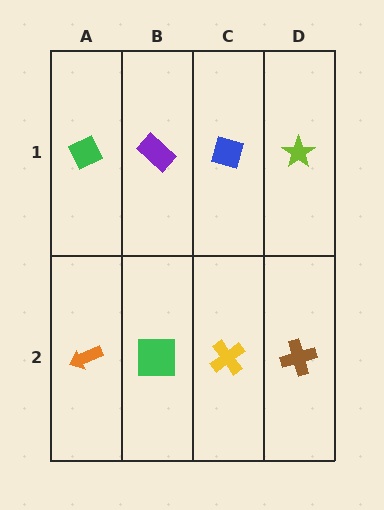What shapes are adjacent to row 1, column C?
A yellow cross (row 2, column C), a purple rectangle (row 1, column B), a lime star (row 1, column D).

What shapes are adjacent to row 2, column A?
A green diamond (row 1, column A), a green square (row 2, column B).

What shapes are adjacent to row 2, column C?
A blue diamond (row 1, column C), a green square (row 2, column B), a brown cross (row 2, column D).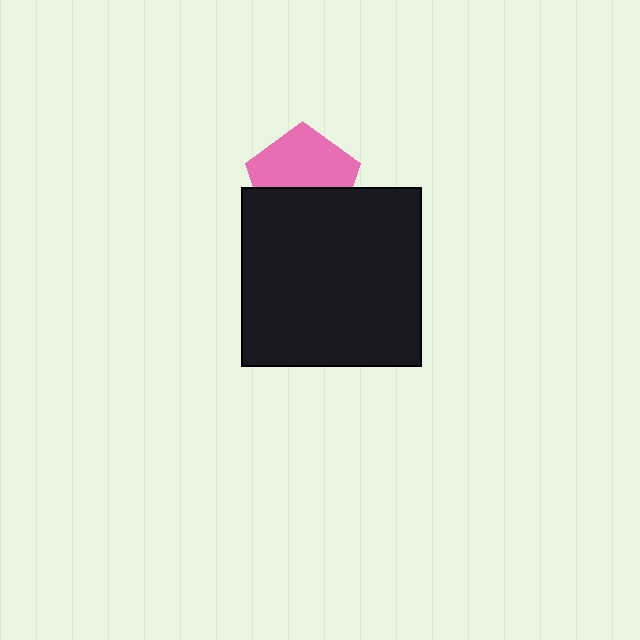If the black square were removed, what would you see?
You would see the complete pink pentagon.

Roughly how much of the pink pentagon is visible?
About half of it is visible (roughly 57%).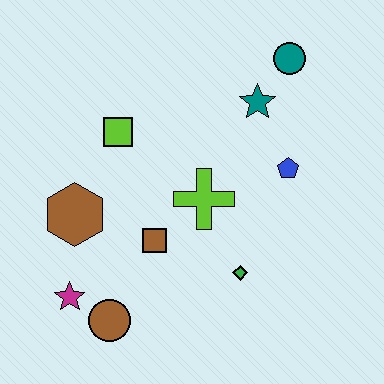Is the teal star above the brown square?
Yes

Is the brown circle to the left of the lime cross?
Yes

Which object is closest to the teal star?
The teal circle is closest to the teal star.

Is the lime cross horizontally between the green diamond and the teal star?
No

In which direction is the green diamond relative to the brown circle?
The green diamond is to the right of the brown circle.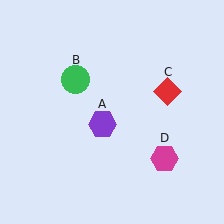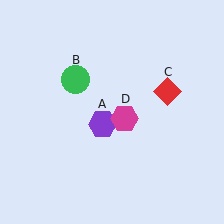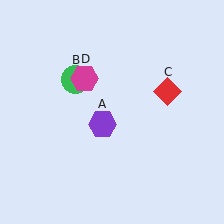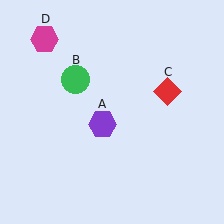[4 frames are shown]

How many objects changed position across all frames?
1 object changed position: magenta hexagon (object D).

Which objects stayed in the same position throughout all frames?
Purple hexagon (object A) and green circle (object B) and red diamond (object C) remained stationary.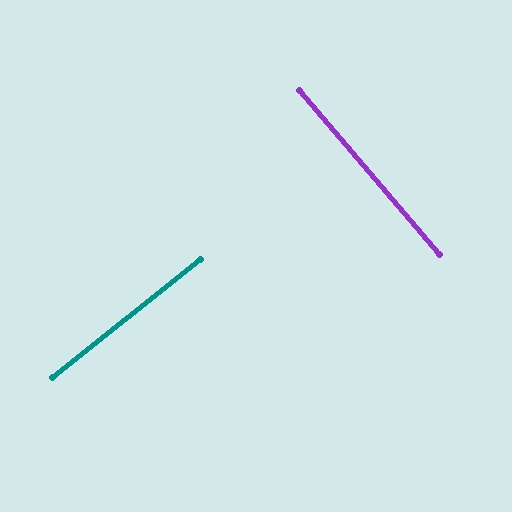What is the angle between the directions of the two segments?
Approximately 88 degrees.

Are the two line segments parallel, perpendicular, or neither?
Perpendicular — they meet at approximately 88°.